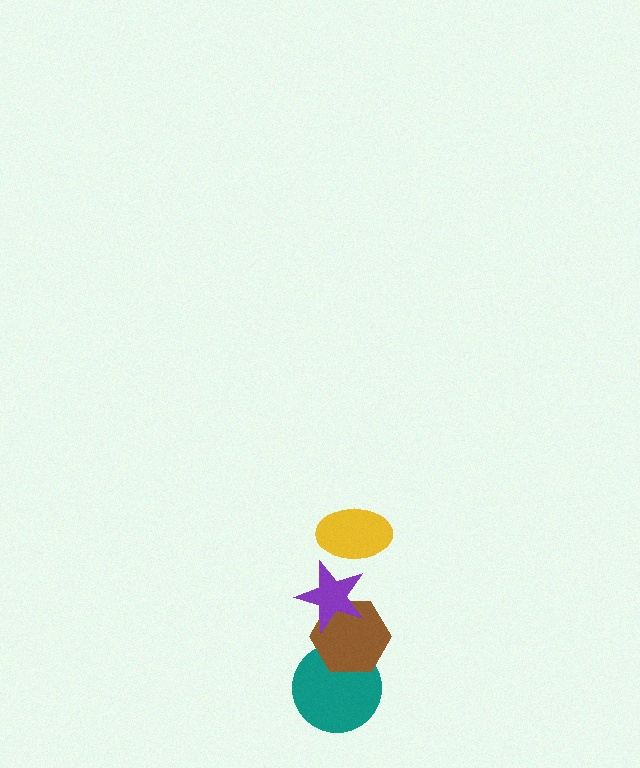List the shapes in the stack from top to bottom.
From top to bottom: the yellow ellipse, the purple star, the brown hexagon, the teal circle.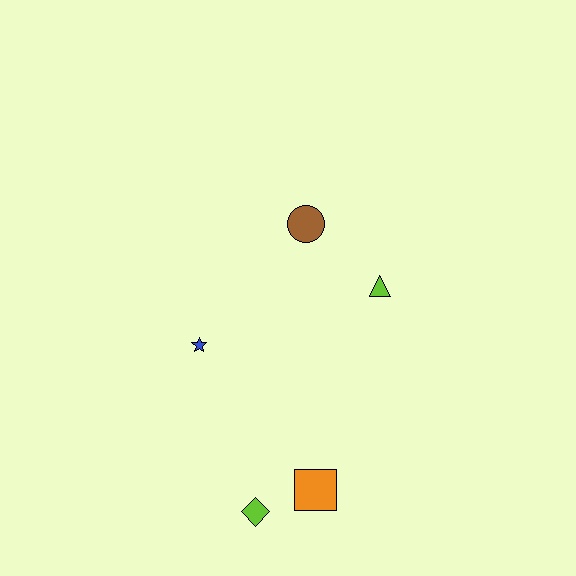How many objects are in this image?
There are 5 objects.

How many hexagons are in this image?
There are no hexagons.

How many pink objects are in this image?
There are no pink objects.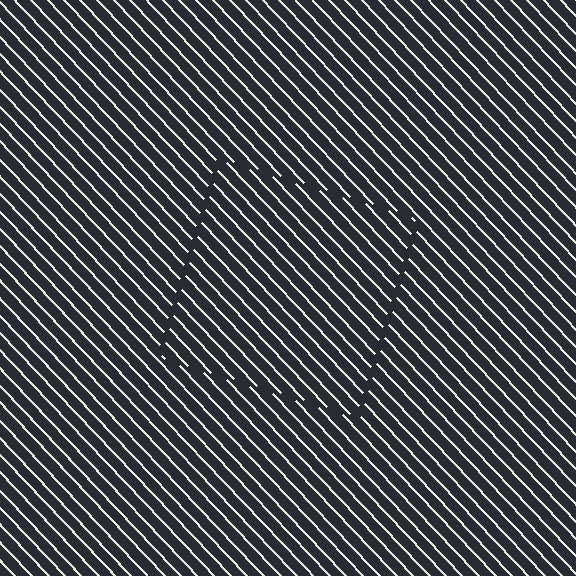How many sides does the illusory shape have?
4 sides — the line-ends trace a square.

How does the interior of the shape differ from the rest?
The interior of the shape contains the same grating, shifted by half a period — the contour is defined by the phase discontinuity where line-ends from the inner and outer gratings abut.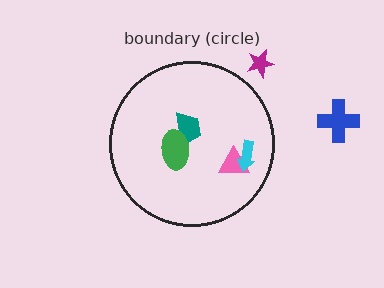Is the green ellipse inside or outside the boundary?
Inside.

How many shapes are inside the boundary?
4 inside, 2 outside.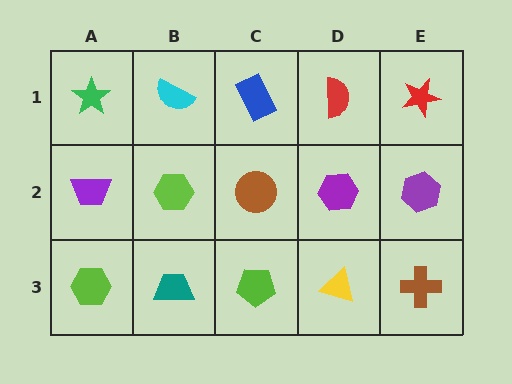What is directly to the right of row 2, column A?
A lime hexagon.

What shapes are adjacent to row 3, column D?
A purple hexagon (row 2, column D), a lime pentagon (row 3, column C), a brown cross (row 3, column E).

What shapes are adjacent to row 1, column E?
A purple hexagon (row 2, column E), a red semicircle (row 1, column D).